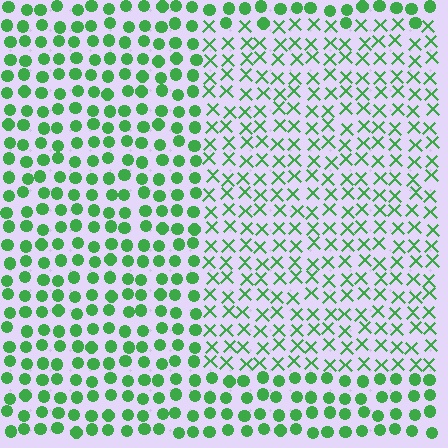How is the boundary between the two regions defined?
The boundary is defined by a change in element shape: X marks inside vs. circles outside. All elements share the same color and spacing.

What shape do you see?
I see a rectangle.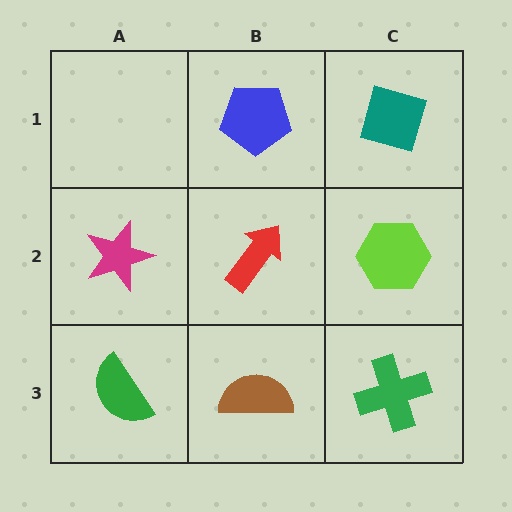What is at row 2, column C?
A lime hexagon.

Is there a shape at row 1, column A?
No, that cell is empty.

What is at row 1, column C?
A teal diamond.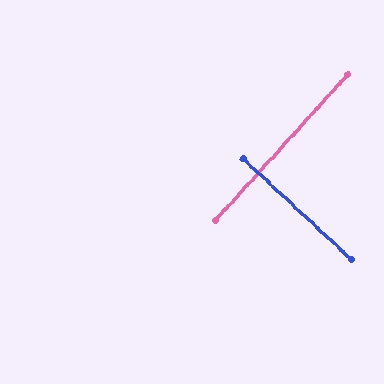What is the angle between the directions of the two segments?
Approximately 90 degrees.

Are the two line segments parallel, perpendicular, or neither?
Perpendicular — they meet at approximately 90°.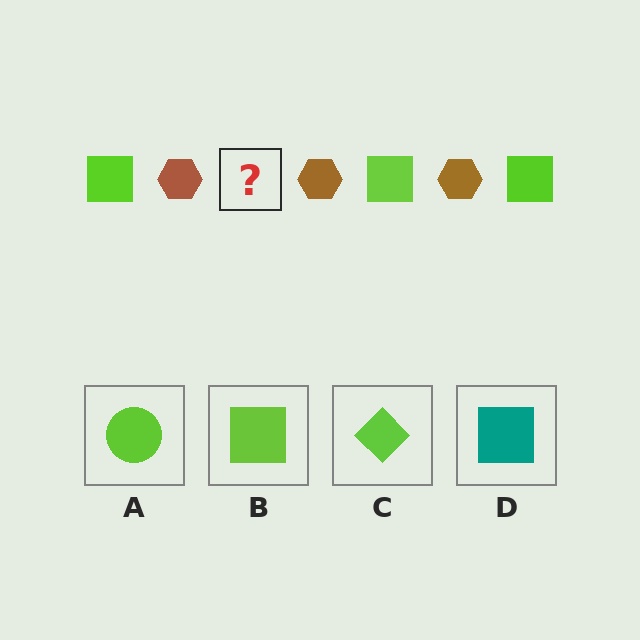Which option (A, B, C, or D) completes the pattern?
B.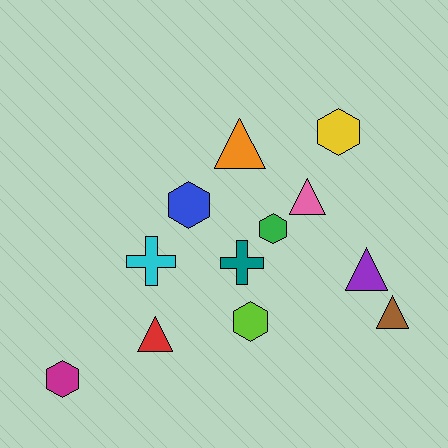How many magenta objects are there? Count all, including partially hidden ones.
There is 1 magenta object.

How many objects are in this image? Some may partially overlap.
There are 12 objects.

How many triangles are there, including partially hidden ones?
There are 5 triangles.